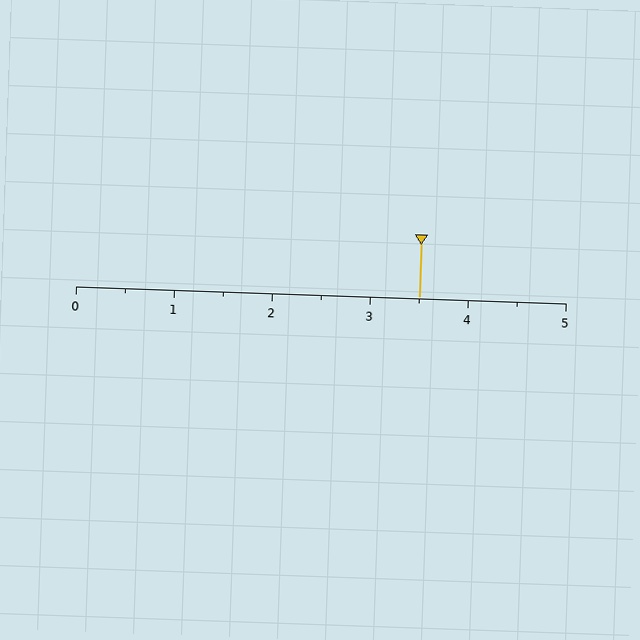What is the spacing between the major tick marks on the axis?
The major ticks are spaced 1 apart.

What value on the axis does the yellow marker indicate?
The marker indicates approximately 3.5.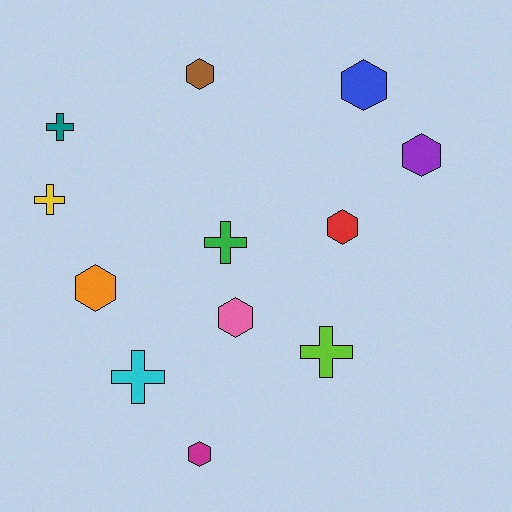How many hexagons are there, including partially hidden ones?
There are 7 hexagons.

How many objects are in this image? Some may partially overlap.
There are 12 objects.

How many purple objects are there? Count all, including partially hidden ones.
There is 1 purple object.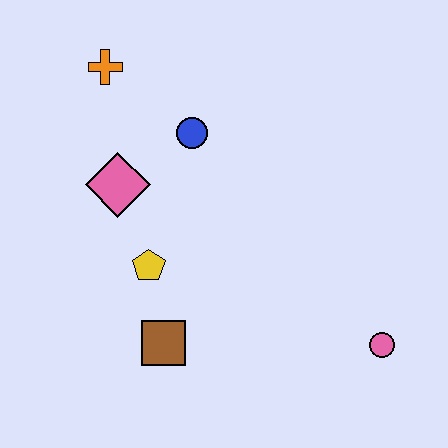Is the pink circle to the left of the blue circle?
No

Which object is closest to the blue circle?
The pink diamond is closest to the blue circle.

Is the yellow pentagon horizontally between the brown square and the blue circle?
No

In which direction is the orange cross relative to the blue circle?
The orange cross is to the left of the blue circle.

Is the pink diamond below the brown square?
No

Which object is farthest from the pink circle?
The orange cross is farthest from the pink circle.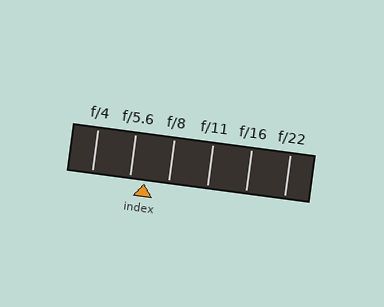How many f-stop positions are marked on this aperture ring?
There are 6 f-stop positions marked.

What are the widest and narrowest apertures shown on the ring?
The widest aperture shown is f/4 and the narrowest is f/22.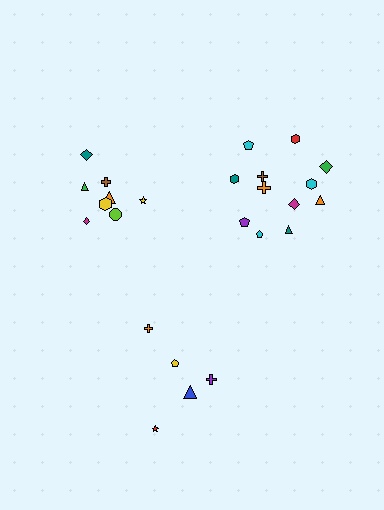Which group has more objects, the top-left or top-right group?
The top-right group.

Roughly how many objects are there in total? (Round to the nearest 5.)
Roughly 25 objects in total.